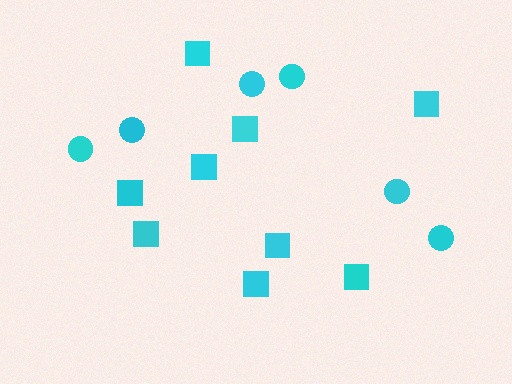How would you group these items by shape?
There are 2 groups: one group of squares (9) and one group of circles (6).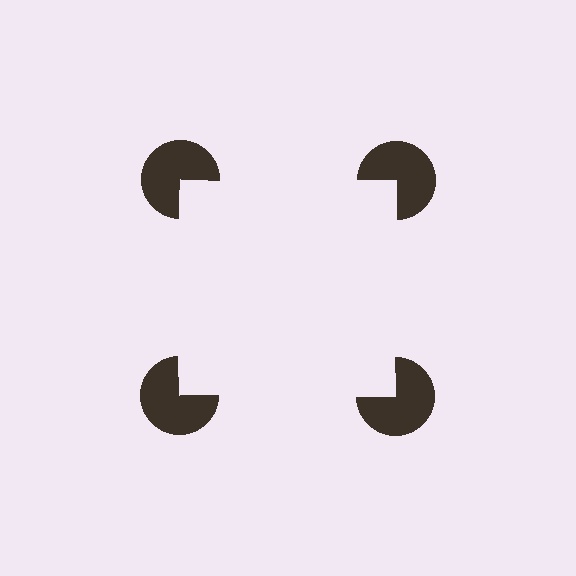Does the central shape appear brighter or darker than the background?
It typically appears slightly brighter than the background, even though no actual brightness change is drawn.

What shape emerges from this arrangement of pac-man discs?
An illusory square — its edges are inferred from the aligned wedge cuts in the pac-man discs, not physically drawn.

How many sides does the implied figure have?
4 sides.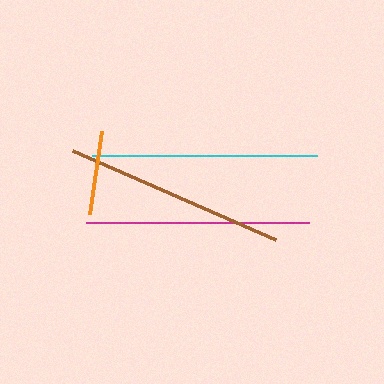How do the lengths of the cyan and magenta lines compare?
The cyan and magenta lines are approximately the same length.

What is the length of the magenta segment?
The magenta segment is approximately 223 pixels long.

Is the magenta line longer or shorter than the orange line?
The magenta line is longer than the orange line.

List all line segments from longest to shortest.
From longest to shortest: cyan, magenta, brown, orange.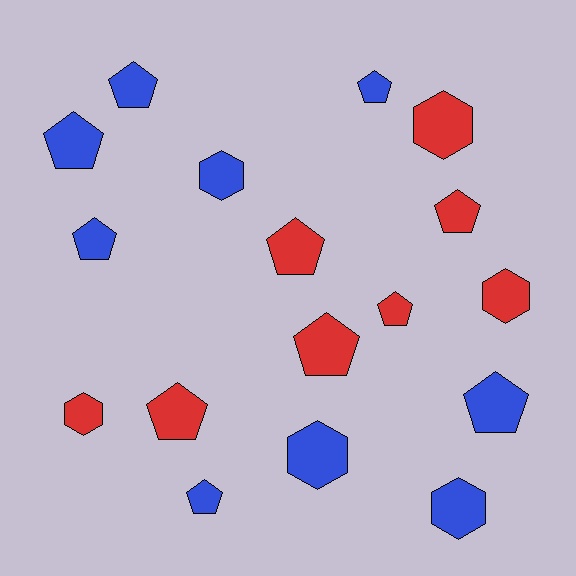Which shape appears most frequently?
Pentagon, with 11 objects.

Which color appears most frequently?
Blue, with 9 objects.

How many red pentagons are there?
There are 5 red pentagons.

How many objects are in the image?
There are 17 objects.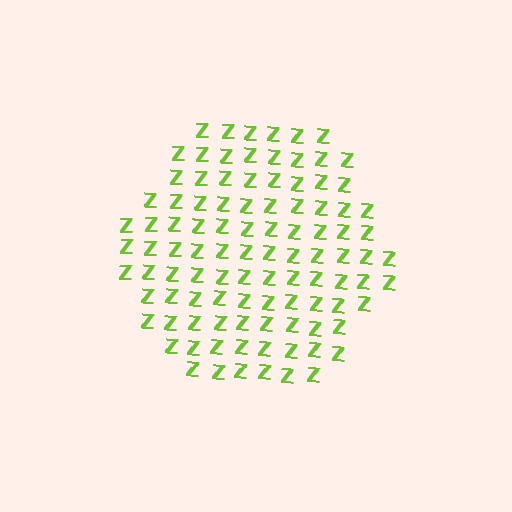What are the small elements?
The small elements are letter Z's.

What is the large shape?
The large shape is a hexagon.